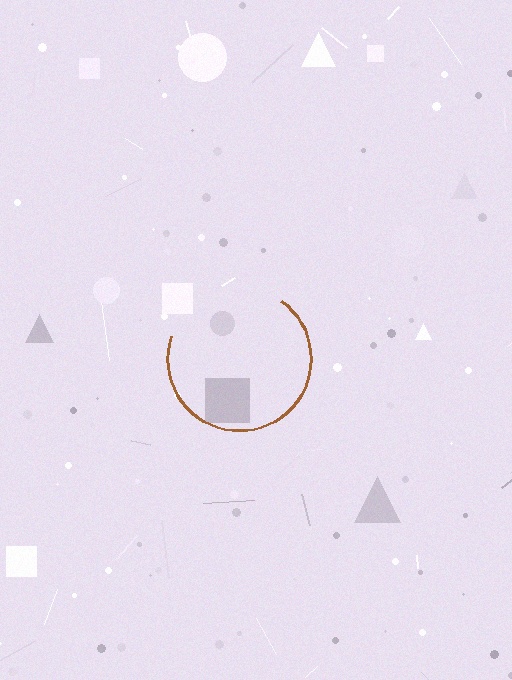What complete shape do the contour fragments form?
The contour fragments form a circle.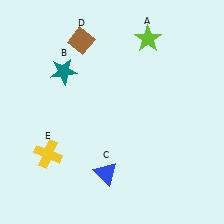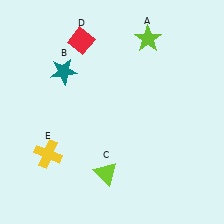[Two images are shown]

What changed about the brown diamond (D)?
In Image 1, D is brown. In Image 2, it changed to red.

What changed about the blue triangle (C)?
In Image 1, C is blue. In Image 2, it changed to lime.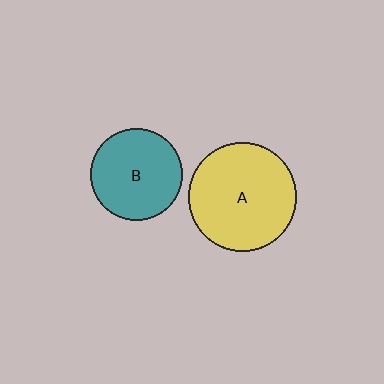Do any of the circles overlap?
No, none of the circles overlap.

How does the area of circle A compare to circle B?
Approximately 1.4 times.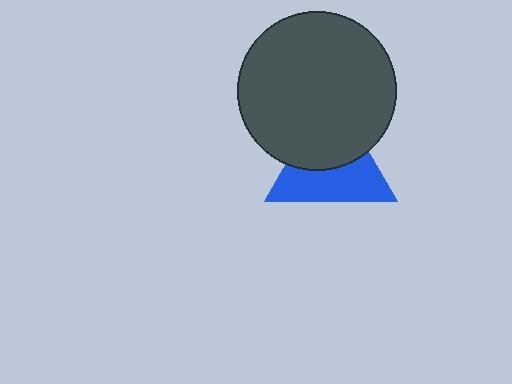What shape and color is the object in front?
The object in front is a dark gray circle.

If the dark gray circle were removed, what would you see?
You would see the complete blue triangle.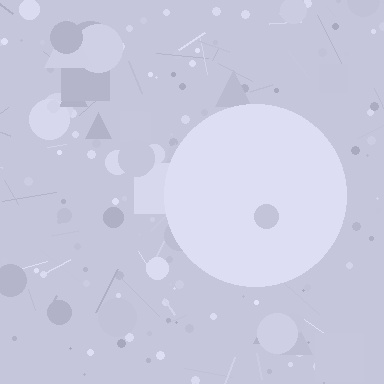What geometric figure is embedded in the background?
A circle is embedded in the background.